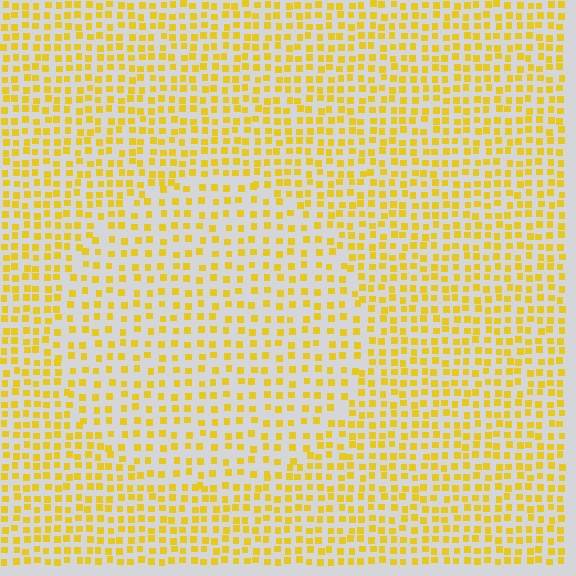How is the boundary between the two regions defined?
The boundary is defined by a change in element density (approximately 1.5x ratio). All elements are the same color, size, and shape.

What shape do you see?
I see a circle.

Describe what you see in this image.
The image contains small yellow elements arranged at two different densities. A circle-shaped region is visible where the elements are less densely packed than the surrounding area.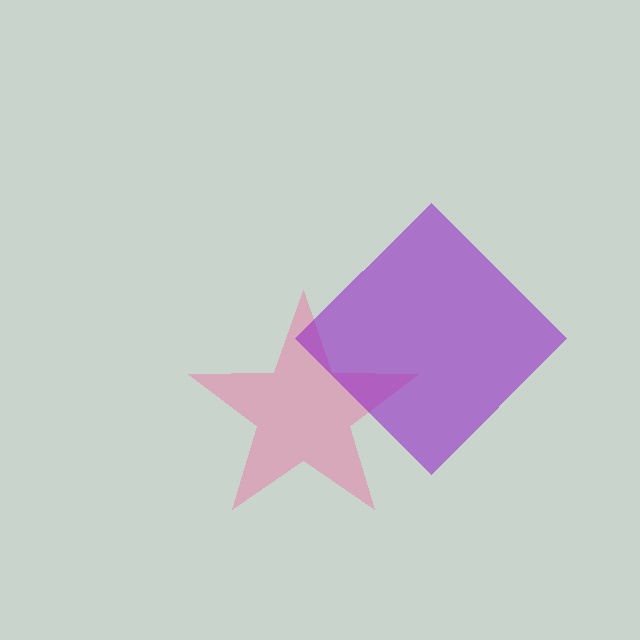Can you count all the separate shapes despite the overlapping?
Yes, there are 2 separate shapes.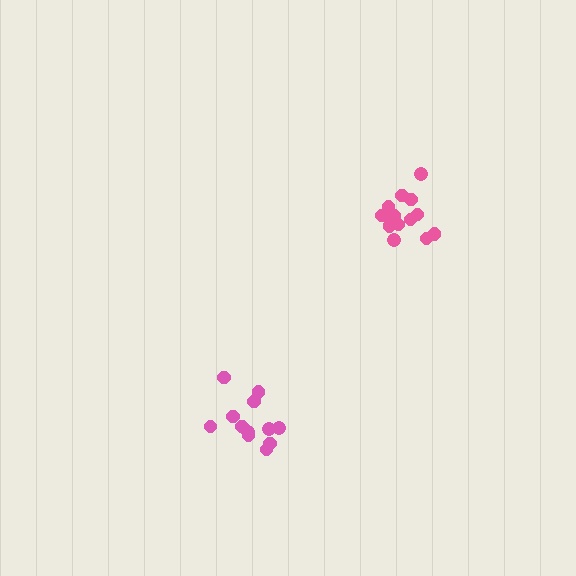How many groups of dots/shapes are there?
There are 2 groups.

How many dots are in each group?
Group 1: 14 dots, Group 2: 12 dots (26 total).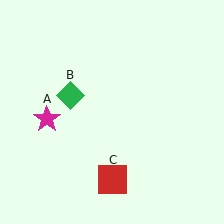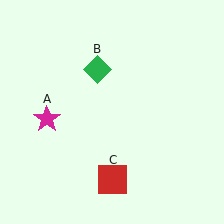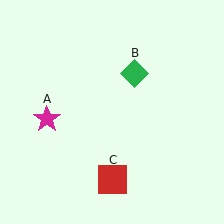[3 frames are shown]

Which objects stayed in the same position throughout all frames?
Magenta star (object A) and red square (object C) remained stationary.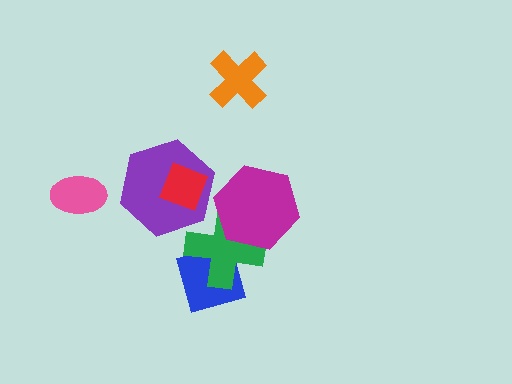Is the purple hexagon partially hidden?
Yes, it is partially covered by another shape.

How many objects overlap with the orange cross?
0 objects overlap with the orange cross.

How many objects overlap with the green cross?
2 objects overlap with the green cross.